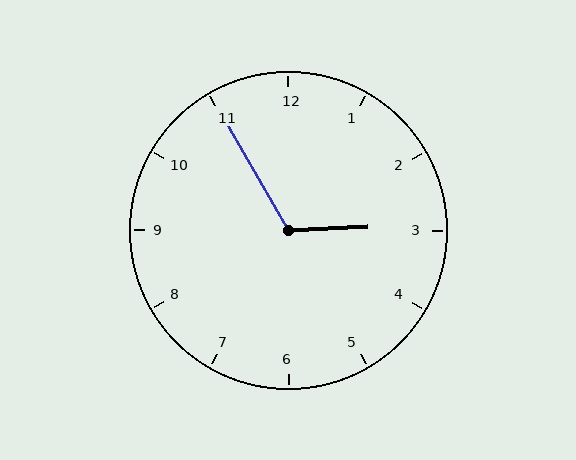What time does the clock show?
2:55.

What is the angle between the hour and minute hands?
Approximately 118 degrees.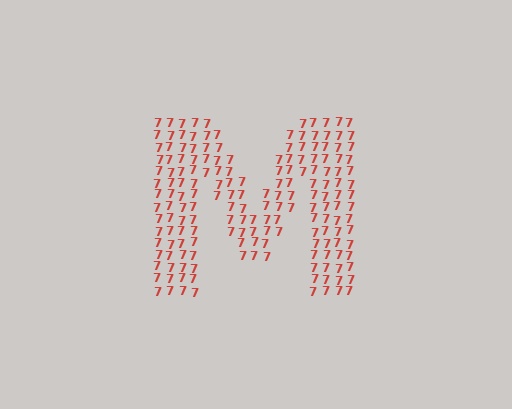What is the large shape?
The large shape is the letter M.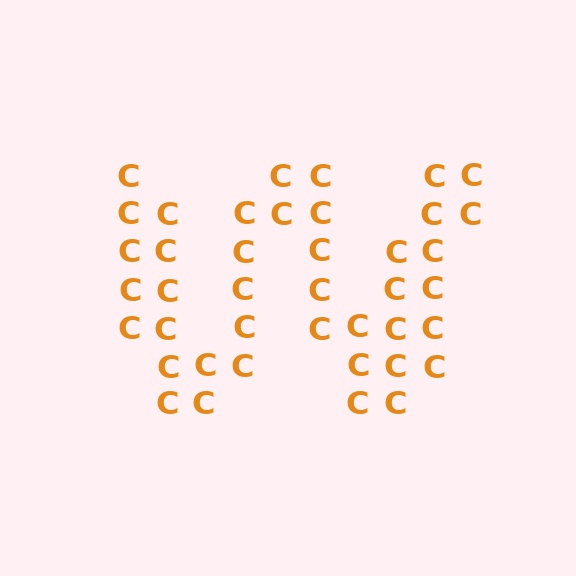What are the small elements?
The small elements are letter C's.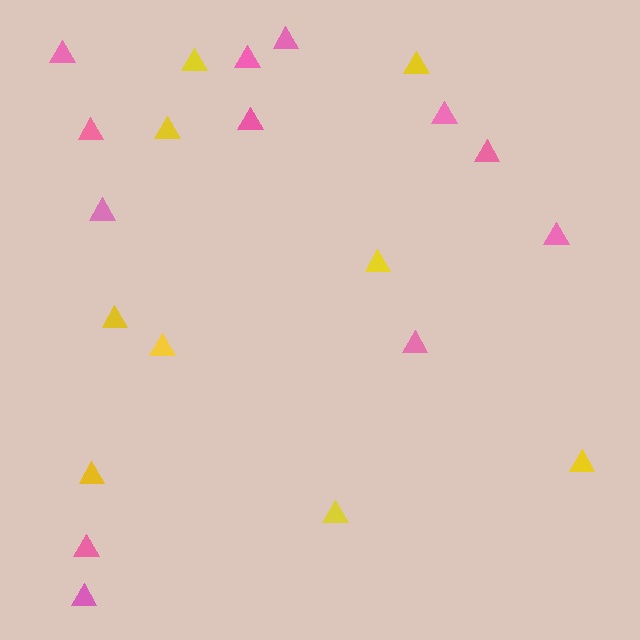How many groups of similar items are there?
There are 2 groups: one group of yellow triangles (9) and one group of pink triangles (12).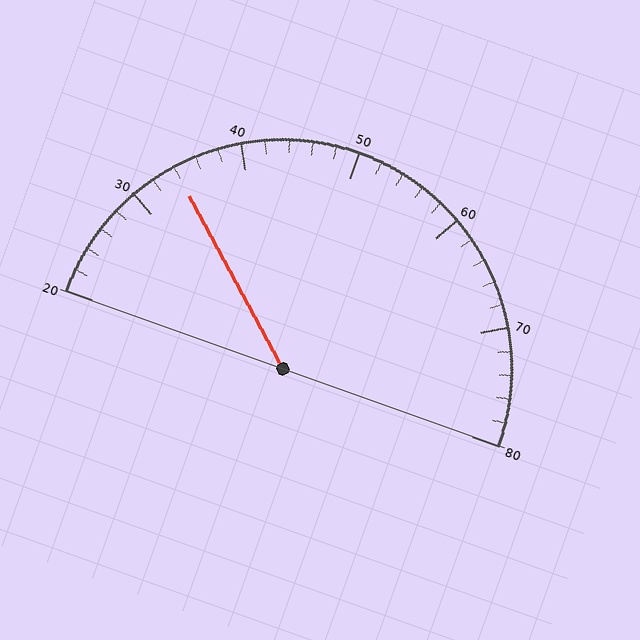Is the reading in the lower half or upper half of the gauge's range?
The reading is in the lower half of the range (20 to 80).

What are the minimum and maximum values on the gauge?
The gauge ranges from 20 to 80.